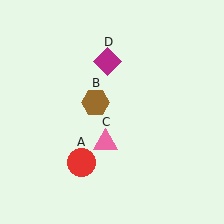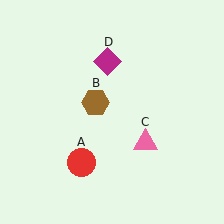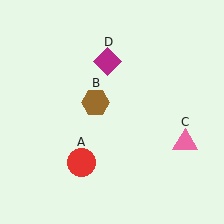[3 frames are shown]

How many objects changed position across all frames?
1 object changed position: pink triangle (object C).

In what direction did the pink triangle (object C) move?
The pink triangle (object C) moved right.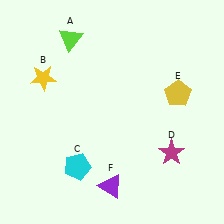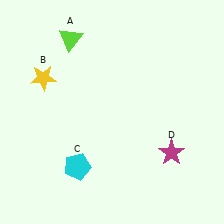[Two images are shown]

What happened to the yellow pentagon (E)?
The yellow pentagon (E) was removed in Image 2. It was in the top-right area of Image 1.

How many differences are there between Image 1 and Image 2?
There are 2 differences between the two images.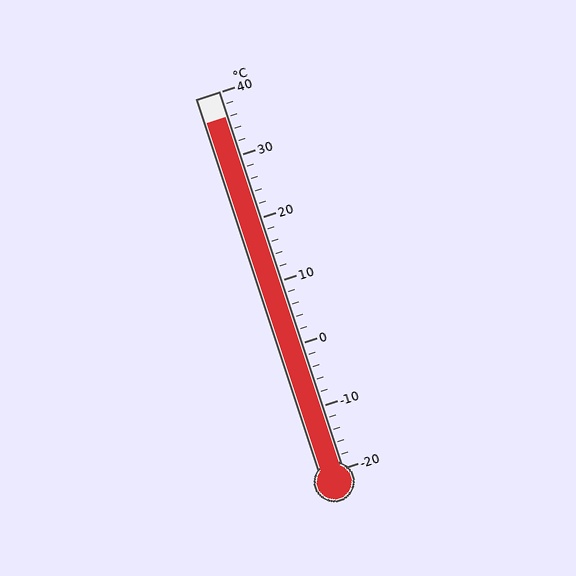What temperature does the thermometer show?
The thermometer shows approximately 36°C.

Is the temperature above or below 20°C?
The temperature is above 20°C.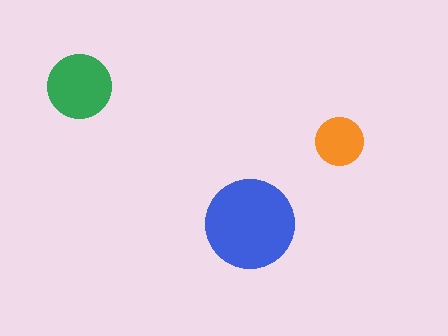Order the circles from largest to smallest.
the blue one, the green one, the orange one.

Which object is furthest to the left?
The green circle is leftmost.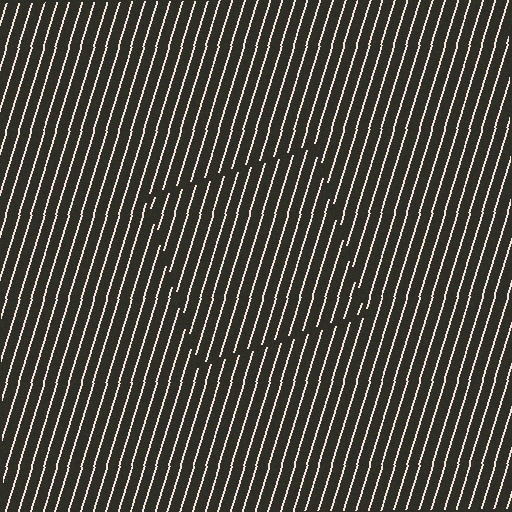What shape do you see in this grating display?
An illusory square. The interior of the shape contains the same grating, shifted by half a period — the contour is defined by the phase discontinuity where line-ends from the inner and outer gratings abut.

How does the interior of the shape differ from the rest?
The interior of the shape contains the same grating, shifted by half a period — the contour is defined by the phase discontinuity where line-ends from the inner and outer gratings abut.